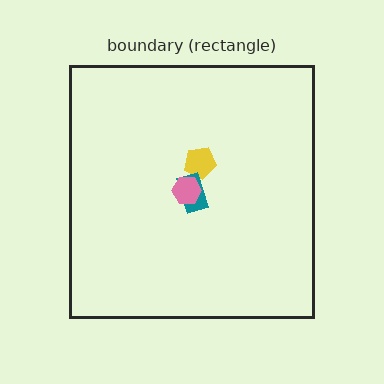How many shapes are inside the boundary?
3 inside, 0 outside.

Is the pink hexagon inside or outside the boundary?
Inside.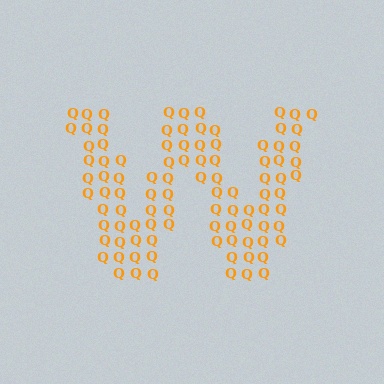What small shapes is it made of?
It is made of small letter Q's.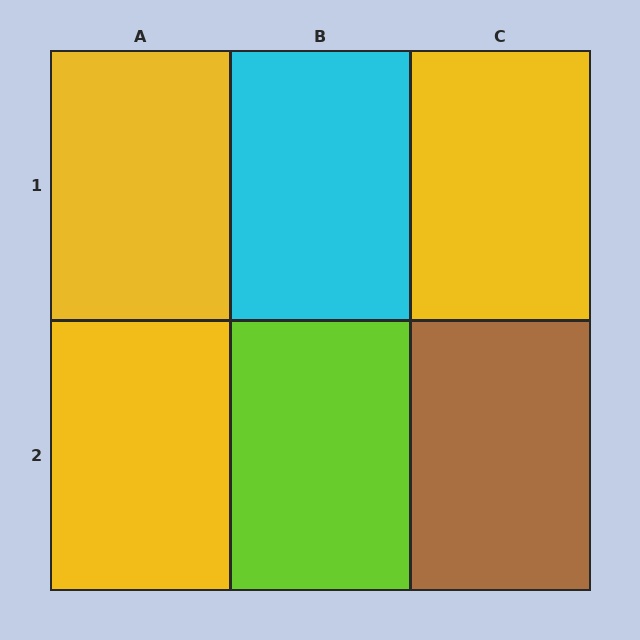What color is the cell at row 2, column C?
Brown.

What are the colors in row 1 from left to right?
Yellow, cyan, yellow.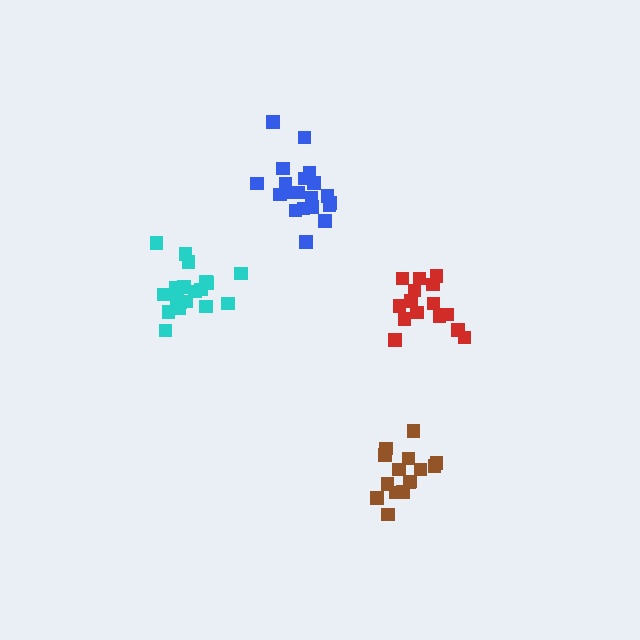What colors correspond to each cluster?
The clusters are colored: cyan, red, blue, brown.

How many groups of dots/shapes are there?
There are 4 groups.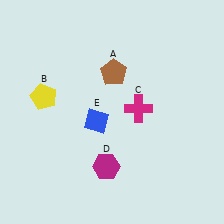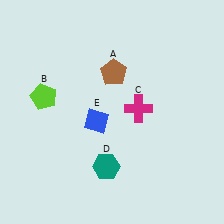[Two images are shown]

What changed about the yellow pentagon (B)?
In Image 1, B is yellow. In Image 2, it changed to lime.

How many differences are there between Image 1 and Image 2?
There are 2 differences between the two images.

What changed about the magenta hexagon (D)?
In Image 1, D is magenta. In Image 2, it changed to teal.